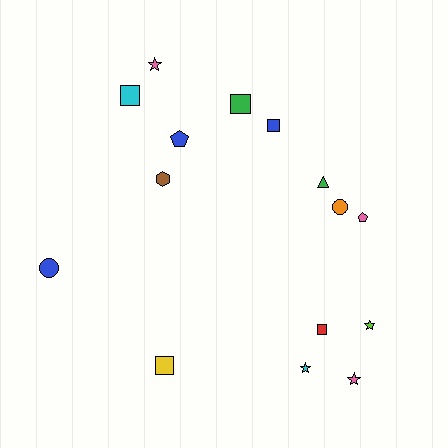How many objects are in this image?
There are 15 objects.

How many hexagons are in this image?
There is 1 hexagon.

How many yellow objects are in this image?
There is 1 yellow object.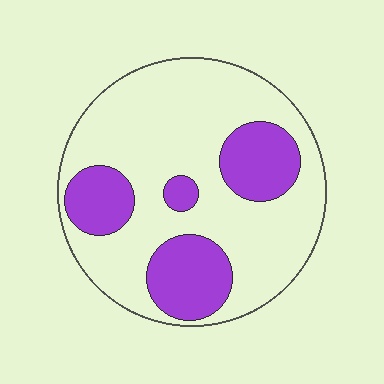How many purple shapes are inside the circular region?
4.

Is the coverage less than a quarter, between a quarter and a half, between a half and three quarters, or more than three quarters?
Between a quarter and a half.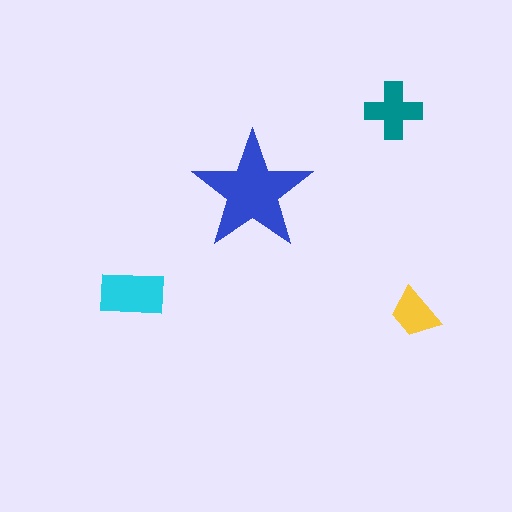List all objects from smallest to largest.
The yellow trapezoid, the teal cross, the cyan rectangle, the blue star.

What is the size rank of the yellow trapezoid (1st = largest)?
4th.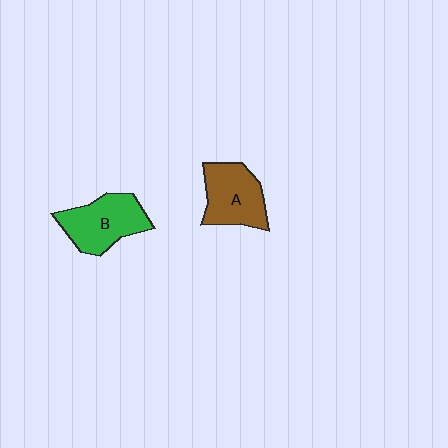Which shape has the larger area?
Shape B (green).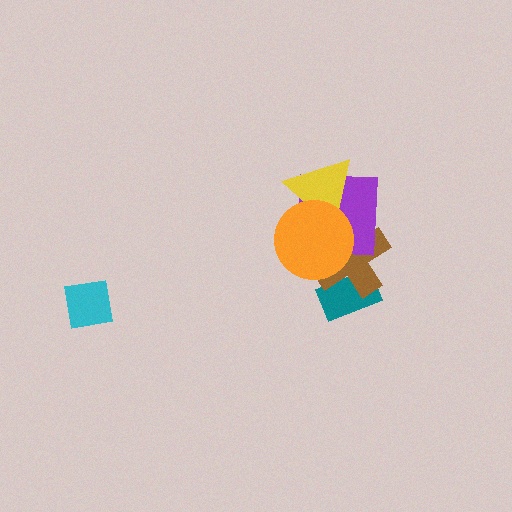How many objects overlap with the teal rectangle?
1 object overlaps with the teal rectangle.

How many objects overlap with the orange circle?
3 objects overlap with the orange circle.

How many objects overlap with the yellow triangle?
2 objects overlap with the yellow triangle.